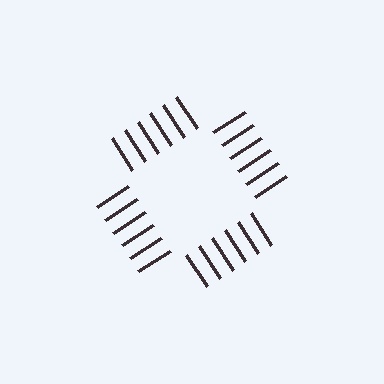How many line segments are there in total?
24 — 6 along each of the 4 edges.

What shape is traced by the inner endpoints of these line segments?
An illusory square — the line segments terminate on its edges but no continuous stroke is drawn.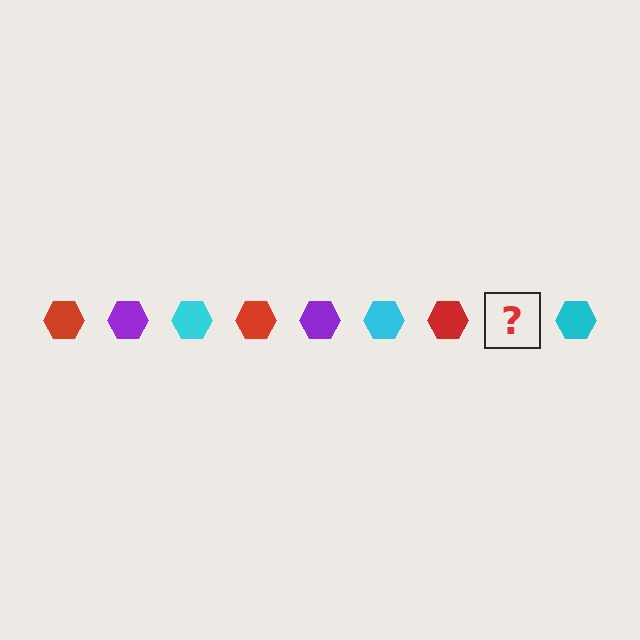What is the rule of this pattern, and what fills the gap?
The rule is that the pattern cycles through red, purple, cyan hexagons. The gap should be filled with a purple hexagon.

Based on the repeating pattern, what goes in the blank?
The blank should be a purple hexagon.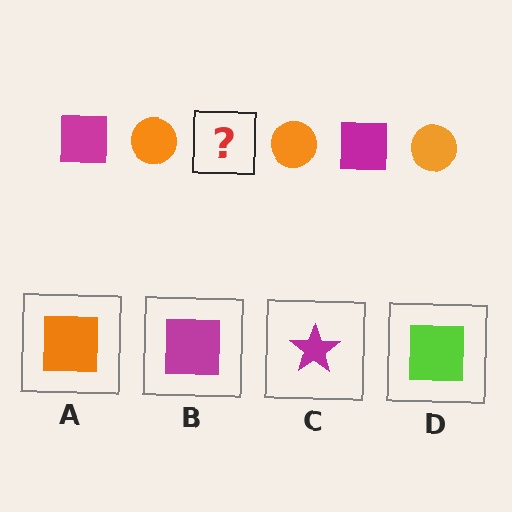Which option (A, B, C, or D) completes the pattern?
B.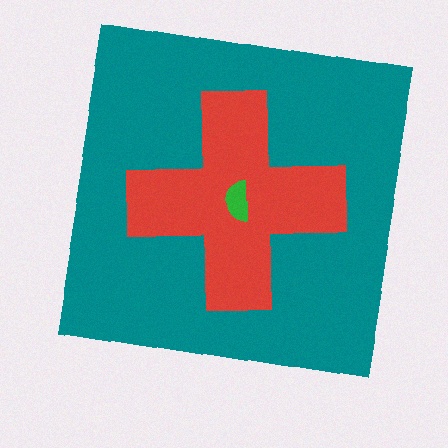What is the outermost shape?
The teal square.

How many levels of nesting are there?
3.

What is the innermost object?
The green semicircle.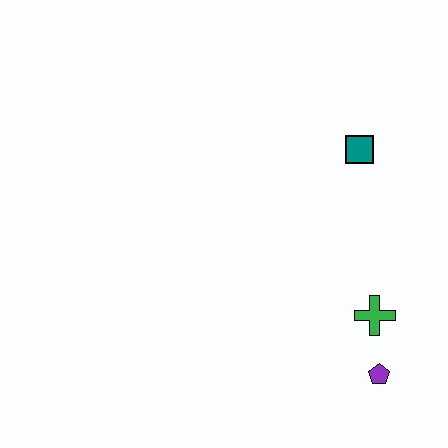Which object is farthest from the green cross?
The teal square is farthest from the green cross.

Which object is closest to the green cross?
The purple pentagon is closest to the green cross.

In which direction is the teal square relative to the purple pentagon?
The teal square is above the purple pentagon.